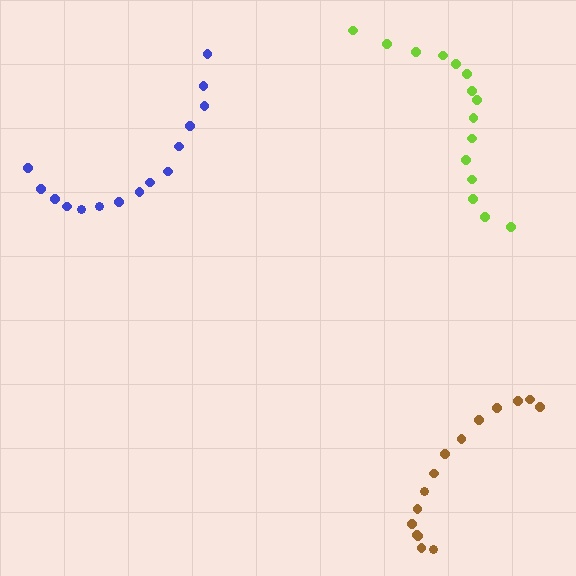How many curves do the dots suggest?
There are 3 distinct paths.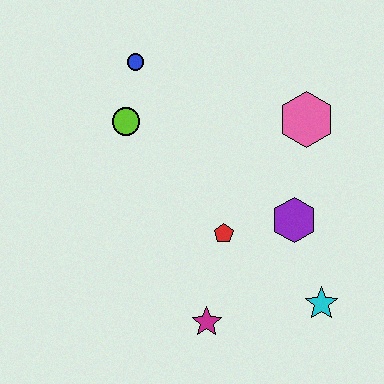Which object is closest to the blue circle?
The lime circle is closest to the blue circle.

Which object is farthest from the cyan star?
The blue circle is farthest from the cyan star.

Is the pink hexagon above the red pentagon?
Yes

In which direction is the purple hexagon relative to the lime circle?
The purple hexagon is to the right of the lime circle.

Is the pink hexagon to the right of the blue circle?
Yes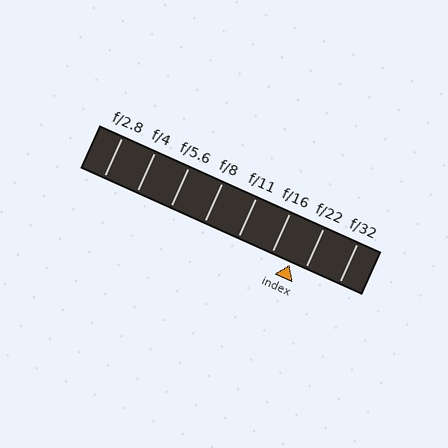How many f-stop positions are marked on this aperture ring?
There are 8 f-stop positions marked.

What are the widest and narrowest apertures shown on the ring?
The widest aperture shown is f/2.8 and the narrowest is f/32.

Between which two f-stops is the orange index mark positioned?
The index mark is between f/16 and f/22.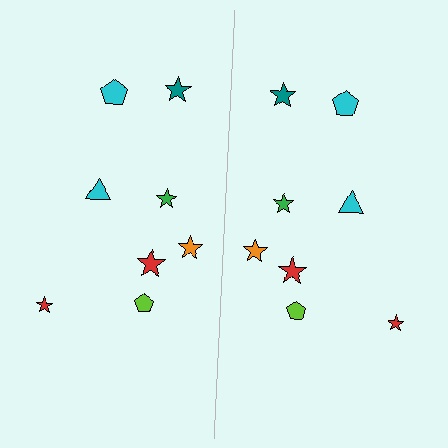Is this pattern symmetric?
Yes, this pattern has bilateral (reflection) symmetry.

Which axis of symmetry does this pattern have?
The pattern has a vertical axis of symmetry running through the center of the image.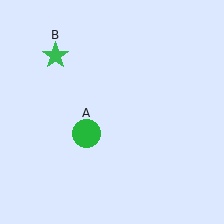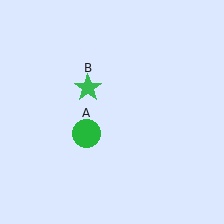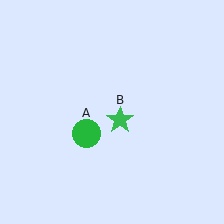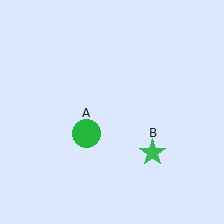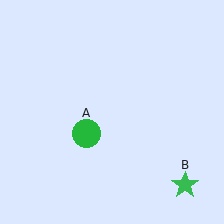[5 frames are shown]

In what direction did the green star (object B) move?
The green star (object B) moved down and to the right.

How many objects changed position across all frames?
1 object changed position: green star (object B).